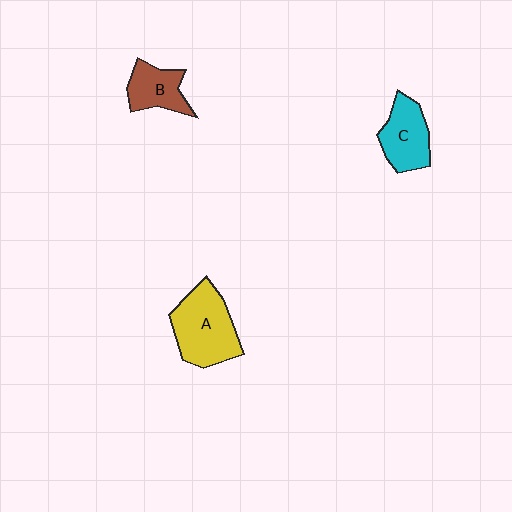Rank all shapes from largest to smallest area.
From largest to smallest: A (yellow), C (cyan), B (brown).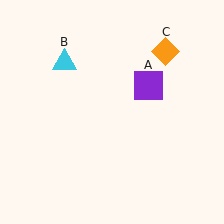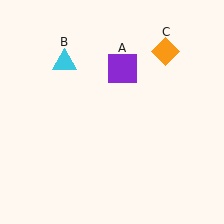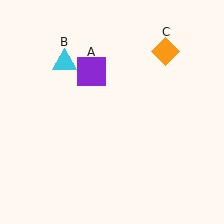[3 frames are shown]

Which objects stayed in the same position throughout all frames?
Cyan triangle (object B) and orange diamond (object C) remained stationary.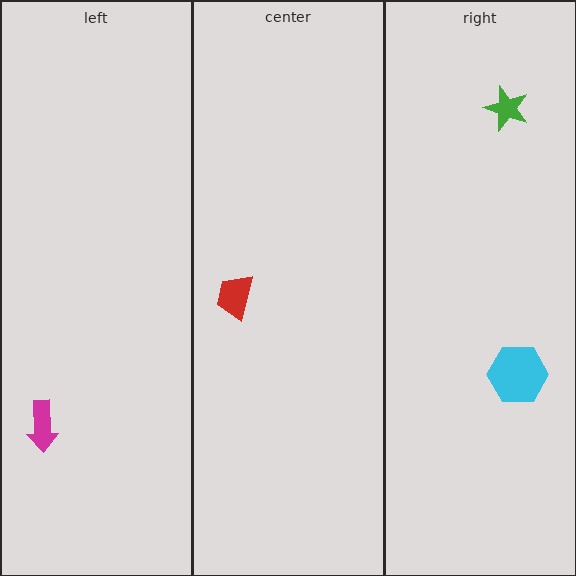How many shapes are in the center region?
1.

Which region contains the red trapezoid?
The center region.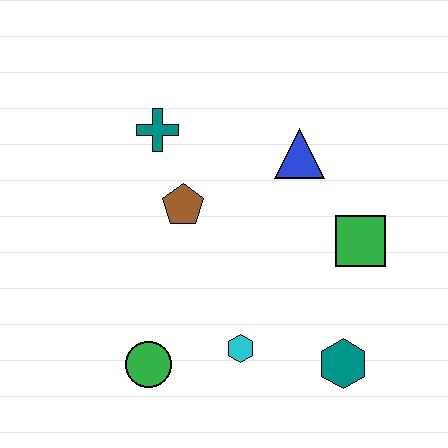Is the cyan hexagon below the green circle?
No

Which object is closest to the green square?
The blue triangle is closest to the green square.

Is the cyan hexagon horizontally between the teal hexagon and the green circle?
Yes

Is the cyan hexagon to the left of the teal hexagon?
Yes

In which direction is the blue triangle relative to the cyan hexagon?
The blue triangle is above the cyan hexagon.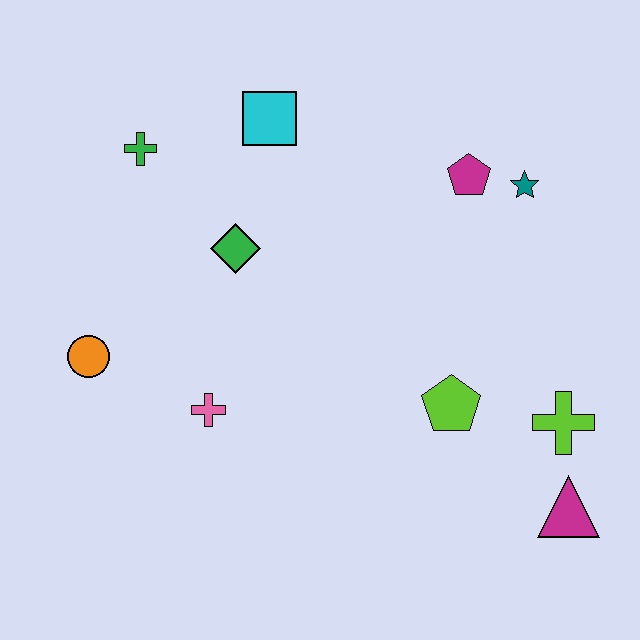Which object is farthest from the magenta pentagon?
The orange circle is farthest from the magenta pentagon.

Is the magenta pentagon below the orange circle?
No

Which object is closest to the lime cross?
The magenta triangle is closest to the lime cross.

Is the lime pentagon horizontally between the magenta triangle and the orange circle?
Yes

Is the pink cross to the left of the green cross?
No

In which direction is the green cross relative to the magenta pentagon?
The green cross is to the left of the magenta pentagon.